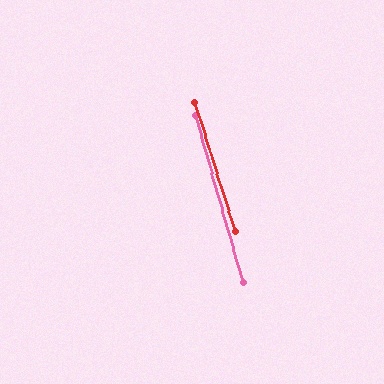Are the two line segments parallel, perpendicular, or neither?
Parallel — their directions differ by only 1.3°.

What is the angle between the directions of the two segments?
Approximately 1 degree.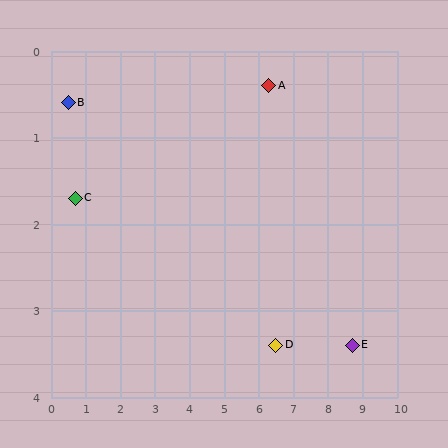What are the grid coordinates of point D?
Point D is at approximately (6.5, 3.4).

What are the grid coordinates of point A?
Point A is at approximately (6.3, 0.4).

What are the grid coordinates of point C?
Point C is at approximately (0.7, 1.7).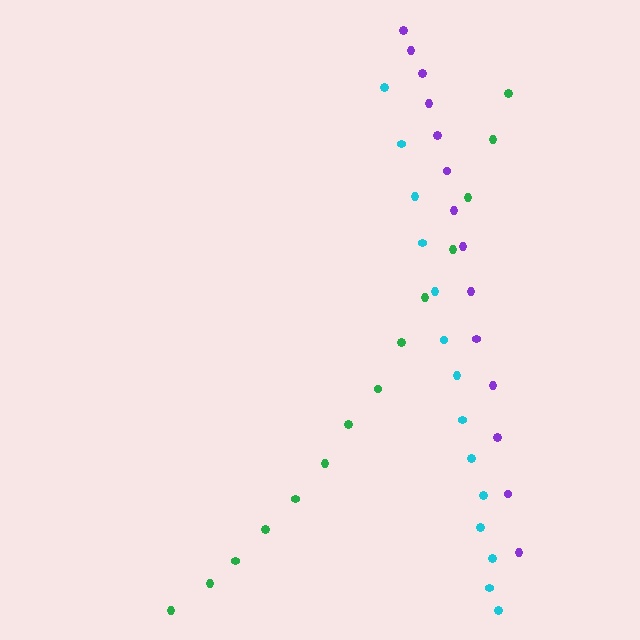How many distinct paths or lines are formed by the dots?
There are 3 distinct paths.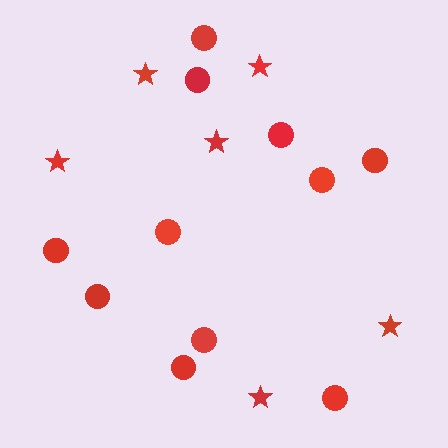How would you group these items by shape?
There are 2 groups: one group of circles (11) and one group of stars (6).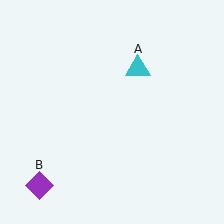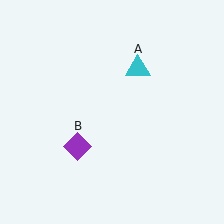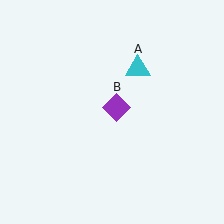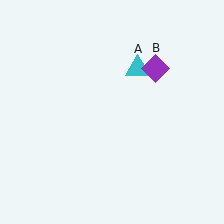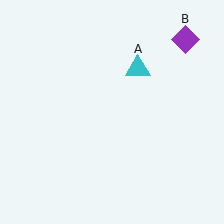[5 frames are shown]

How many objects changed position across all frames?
1 object changed position: purple diamond (object B).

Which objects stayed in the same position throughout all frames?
Cyan triangle (object A) remained stationary.